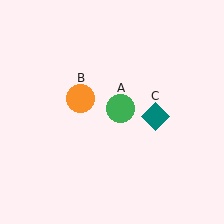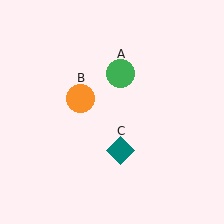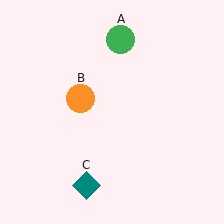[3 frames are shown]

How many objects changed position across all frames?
2 objects changed position: green circle (object A), teal diamond (object C).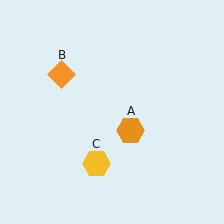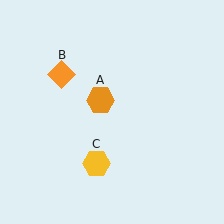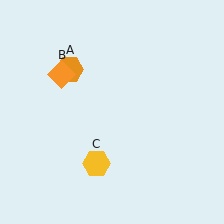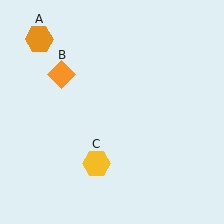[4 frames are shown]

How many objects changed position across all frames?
1 object changed position: orange hexagon (object A).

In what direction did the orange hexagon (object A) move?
The orange hexagon (object A) moved up and to the left.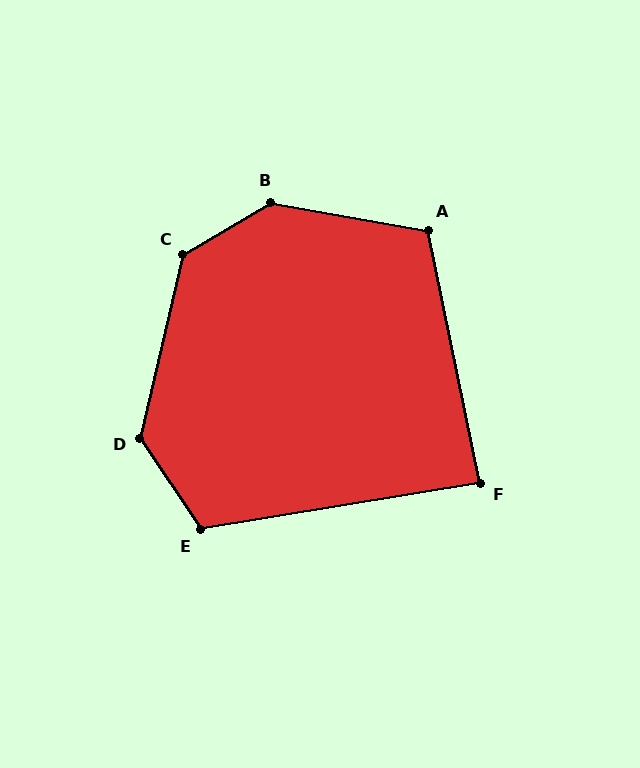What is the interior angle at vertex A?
Approximately 112 degrees (obtuse).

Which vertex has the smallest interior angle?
F, at approximately 88 degrees.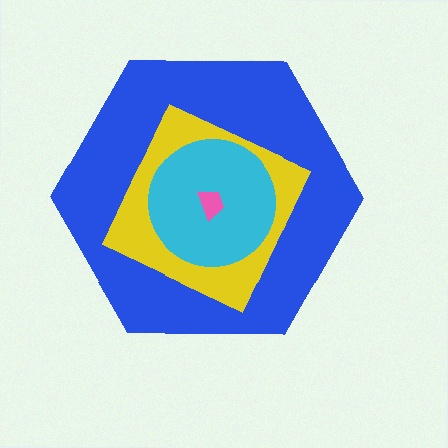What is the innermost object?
The pink trapezoid.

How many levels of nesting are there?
4.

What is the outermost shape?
The blue hexagon.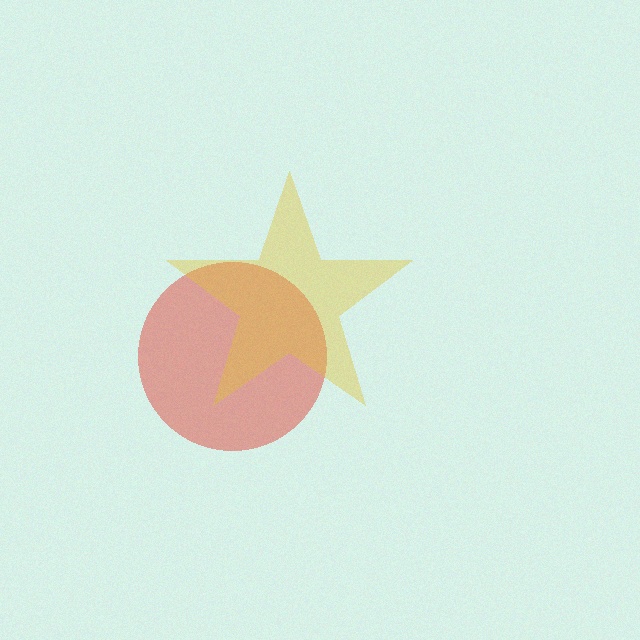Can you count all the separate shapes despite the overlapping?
Yes, there are 2 separate shapes.